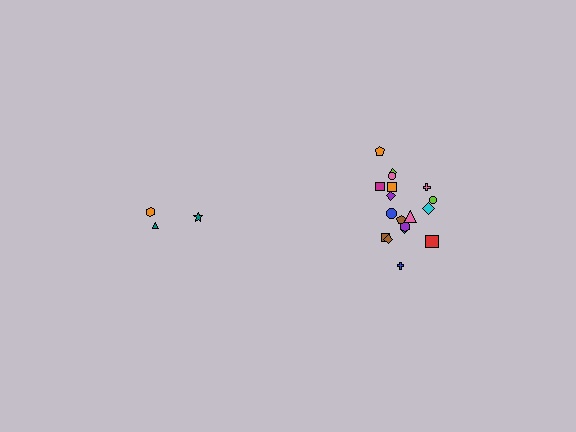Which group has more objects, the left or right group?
The right group.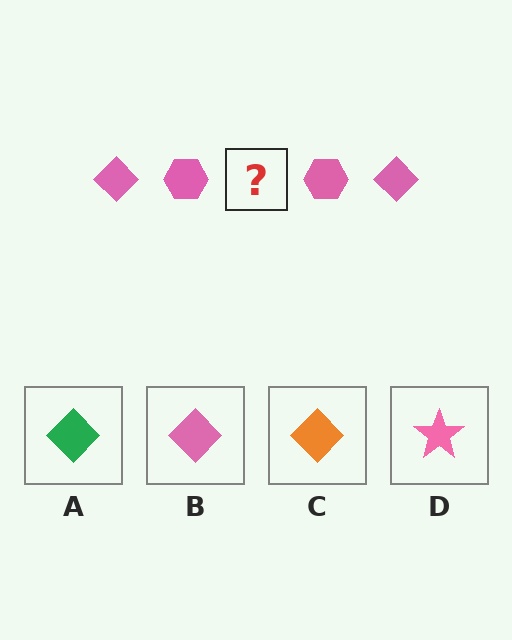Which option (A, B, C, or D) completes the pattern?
B.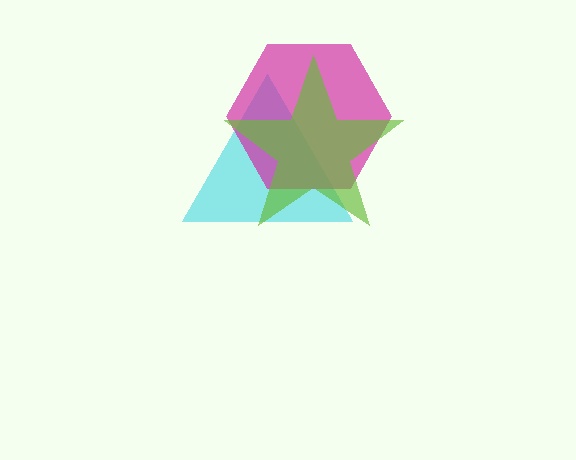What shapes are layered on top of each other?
The layered shapes are: a cyan triangle, a magenta hexagon, a lime star.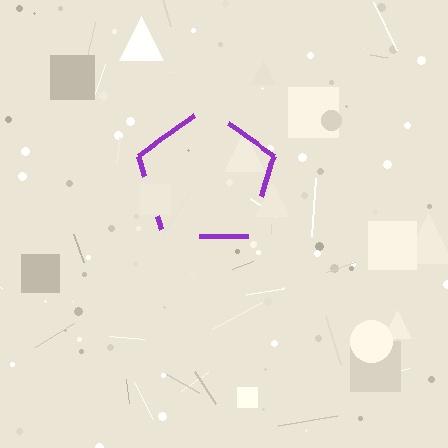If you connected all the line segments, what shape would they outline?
They would outline a pentagon.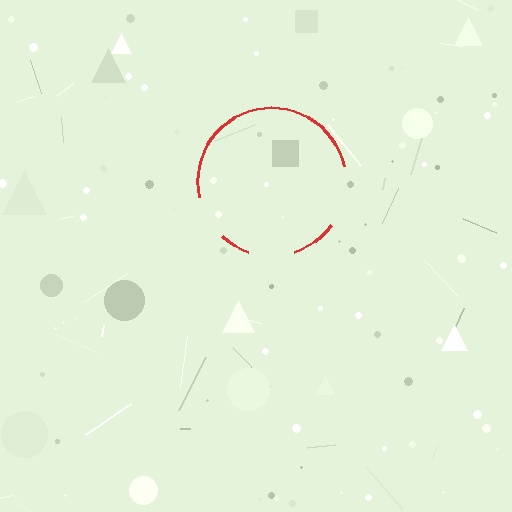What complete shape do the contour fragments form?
The contour fragments form a circle.